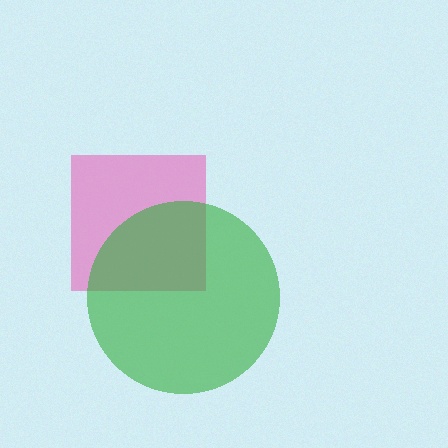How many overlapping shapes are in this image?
There are 2 overlapping shapes in the image.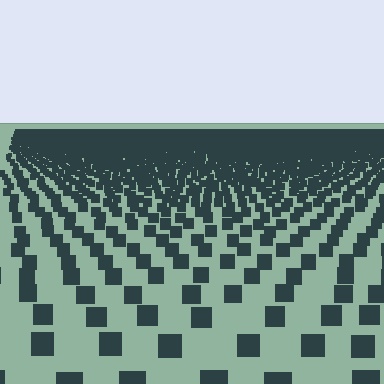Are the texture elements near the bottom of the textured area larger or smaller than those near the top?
Larger. Near the bottom, elements are closer to the viewer and appear at a bigger on-screen size.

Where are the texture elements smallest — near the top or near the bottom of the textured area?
Near the top.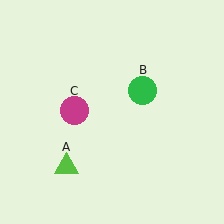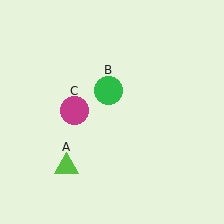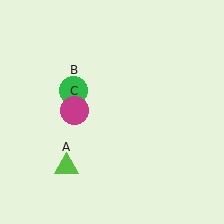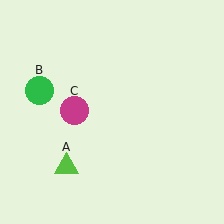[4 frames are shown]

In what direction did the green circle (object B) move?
The green circle (object B) moved left.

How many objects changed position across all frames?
1 object changed position: green circle (object B).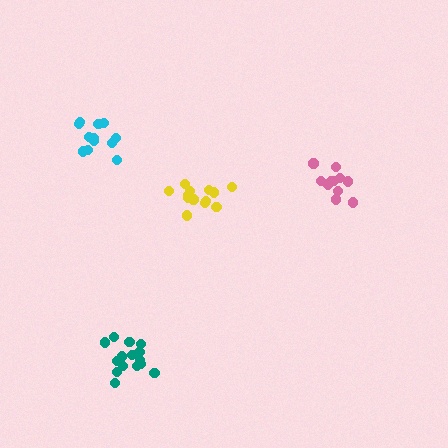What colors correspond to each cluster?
The clusters are colored: cyan, pink, yellow, teal.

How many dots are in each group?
Group 1: 12 dots, Group 2: 11 dots, Group 3: 13 dots, Group 4: 15 dots (51 total).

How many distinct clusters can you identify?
There are 4 distinct clusters.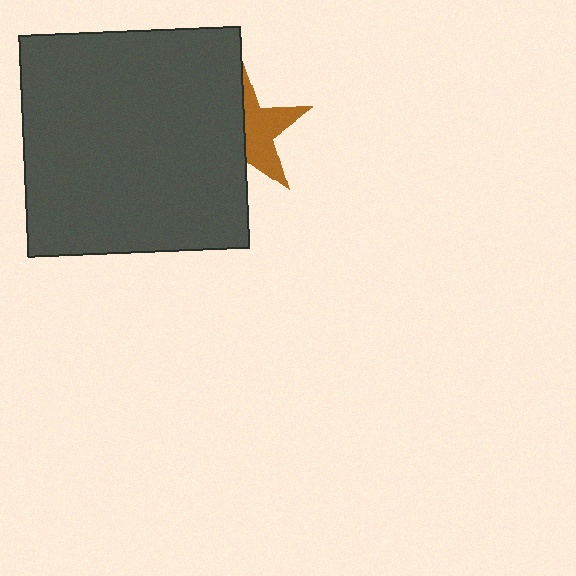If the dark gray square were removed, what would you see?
You would see the complete brown star.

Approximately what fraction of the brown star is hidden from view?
Roughly 52% of the brown star is hidden behind the dark gray square.